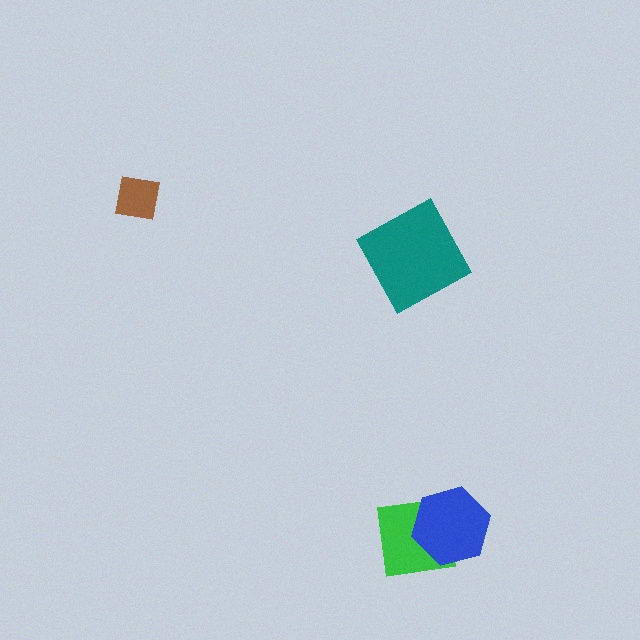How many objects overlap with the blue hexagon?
1 object overlaps with the blue hexagon.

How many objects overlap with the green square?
1 object overlaps with the green square.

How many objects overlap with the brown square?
0 objects overlap with the brown square.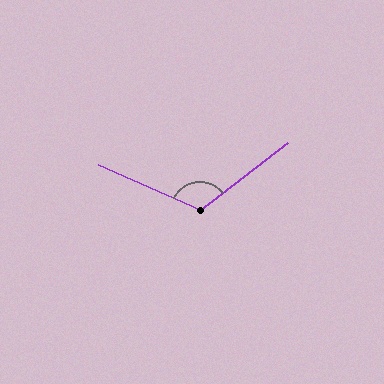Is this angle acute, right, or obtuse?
It is obtuse.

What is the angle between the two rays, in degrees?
Approximately 118 degrees.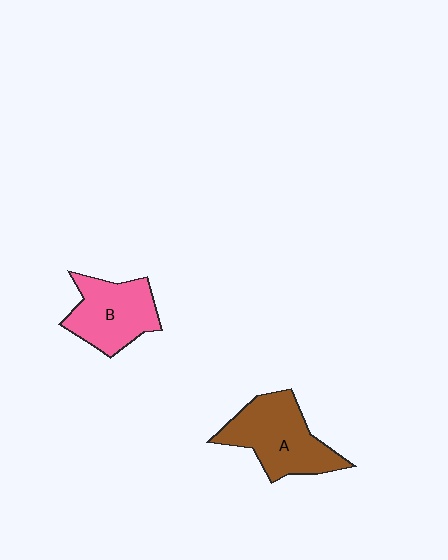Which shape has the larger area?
Shape A (brown).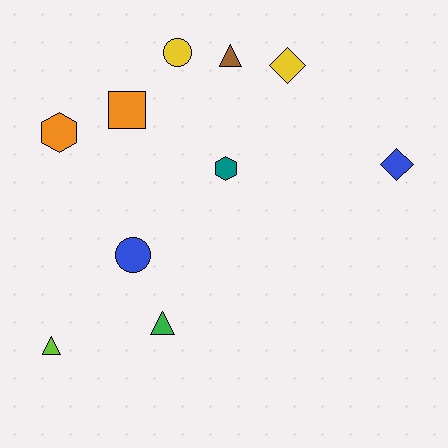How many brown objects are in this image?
There is 1 brown object.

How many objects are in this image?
There are 10 objects.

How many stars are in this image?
There are no stars.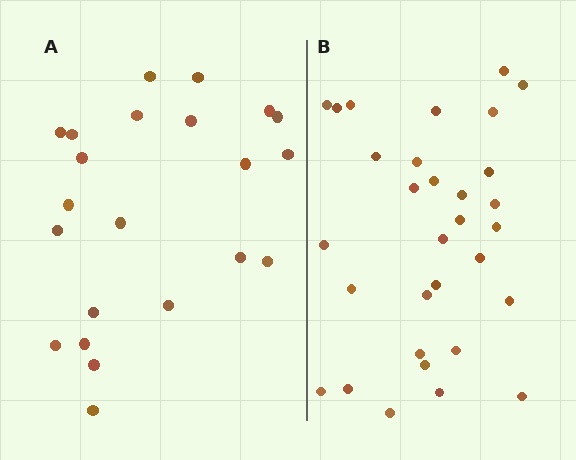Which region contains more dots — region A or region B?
Region B (the right region) has more dots.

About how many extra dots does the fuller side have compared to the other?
Region B has roughly 8 or so more dots than region A.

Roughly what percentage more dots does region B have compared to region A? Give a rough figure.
About 40% more.